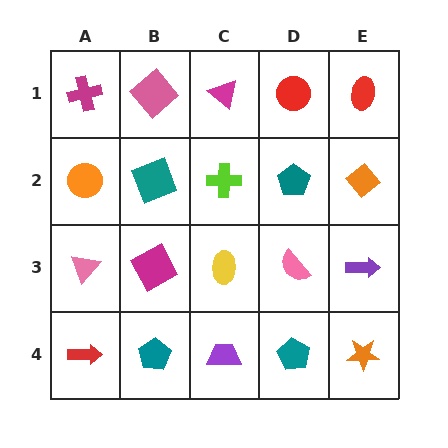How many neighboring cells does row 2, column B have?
4.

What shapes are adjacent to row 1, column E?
An orange diamond (row 2, column E), a red circle (row 1, column D).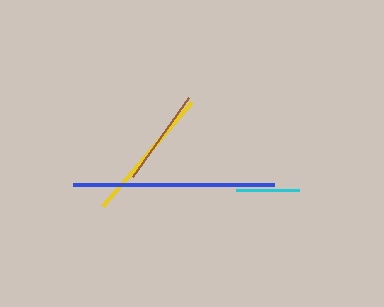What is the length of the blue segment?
The blue segment is approximately 201 pixels long.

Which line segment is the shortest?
The cyan line is the shortest at approximately 63 pixels.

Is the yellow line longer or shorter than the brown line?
The yellow line is longer than the brown line.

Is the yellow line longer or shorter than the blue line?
The blue line is longer than the yellow line.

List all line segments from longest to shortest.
From longest to shortest: blue, yellow, brown, cyan.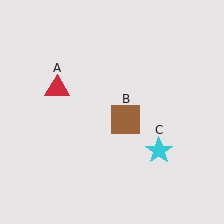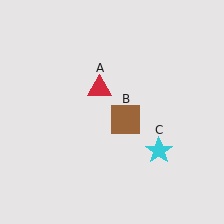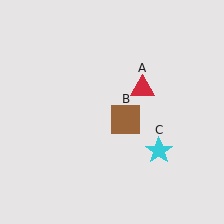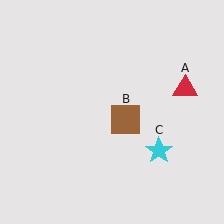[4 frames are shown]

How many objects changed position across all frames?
1 object changed position: red triangle (object A).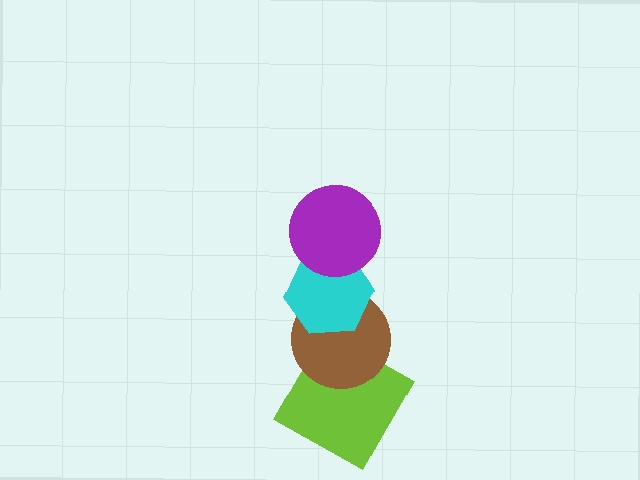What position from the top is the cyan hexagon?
The cyan hexagon is 2nd from the top.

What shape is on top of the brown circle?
The cyan hexagon is on top of the brown circle.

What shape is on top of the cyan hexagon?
The purple circle is on top of the cyan hexagon.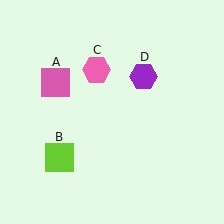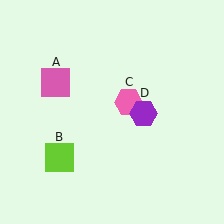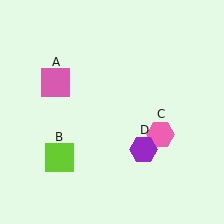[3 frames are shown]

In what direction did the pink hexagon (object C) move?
The pink hexagon (object C) moved down and to the right.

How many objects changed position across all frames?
2 objects changed position: pink hexagon (object C), purple hexagon (object D).